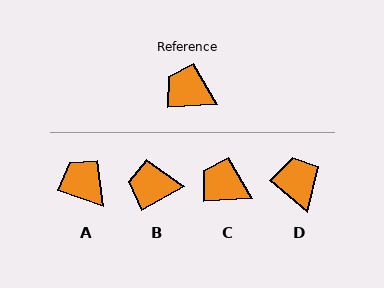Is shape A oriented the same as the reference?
No, it is off by about 23 degrees.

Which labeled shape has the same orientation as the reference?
C.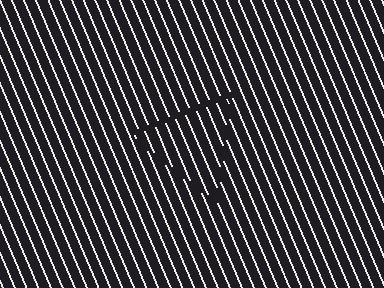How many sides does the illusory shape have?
3 sides — the line-ends trace a triangle.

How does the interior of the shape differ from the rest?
The interior of the shape contains the same grating, shifted by half a period — the contour is defined by the phase discontinuity where line-ends from the inner and outer gratings abut.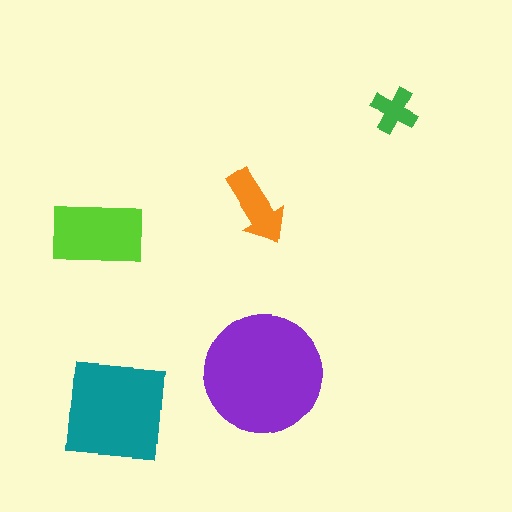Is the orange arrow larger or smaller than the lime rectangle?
Smaller.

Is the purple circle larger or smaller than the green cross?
Larger.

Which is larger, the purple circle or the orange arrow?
The purple circle.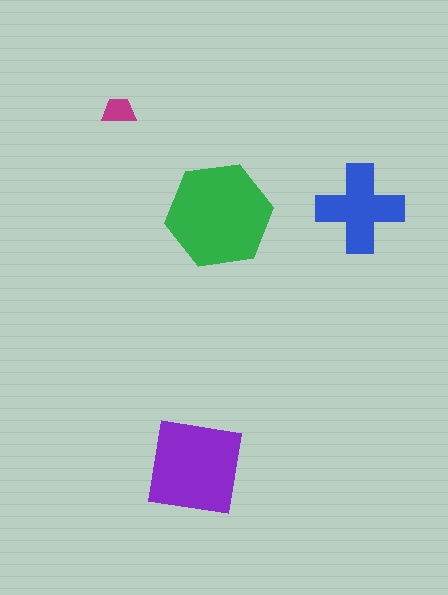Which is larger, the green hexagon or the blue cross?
The green hexagon.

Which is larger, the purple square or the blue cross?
The purple square.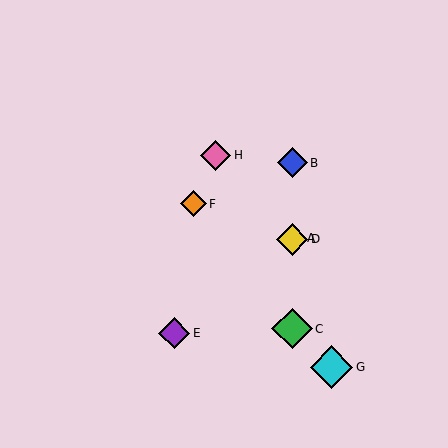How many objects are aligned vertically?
4 objects (A, B, C, D) are aligned vertically.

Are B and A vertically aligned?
Yes, both are at x≈292.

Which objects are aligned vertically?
Objects A, B, C, D are aligned vertically.